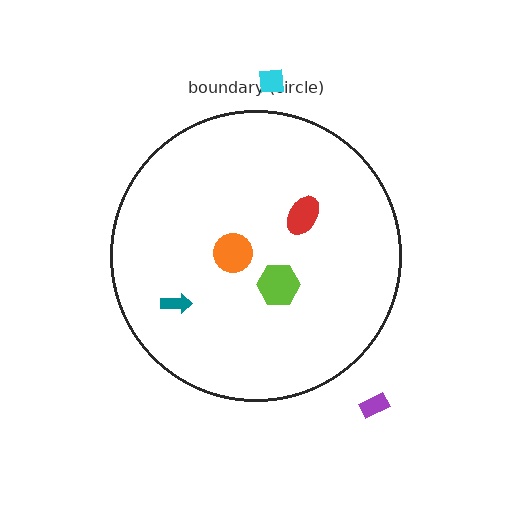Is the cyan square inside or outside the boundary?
Outside.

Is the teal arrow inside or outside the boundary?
Inside.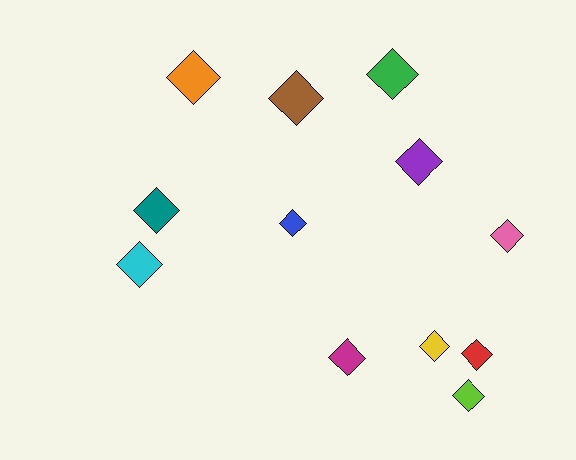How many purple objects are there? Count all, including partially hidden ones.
There is 1 purple object.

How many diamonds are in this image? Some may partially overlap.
There are 12 diamonds.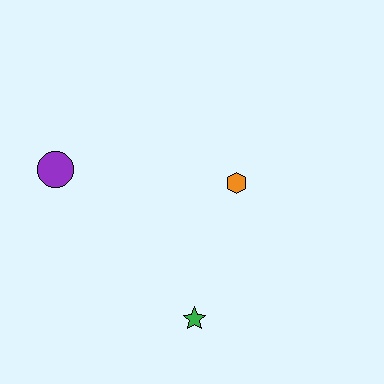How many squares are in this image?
There are no squares.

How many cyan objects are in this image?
There are no cyan objects.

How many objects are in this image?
There are 3 objects.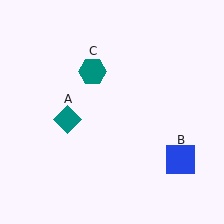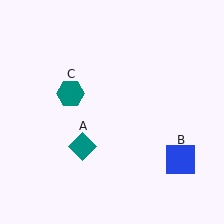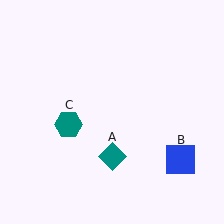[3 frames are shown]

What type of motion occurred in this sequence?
The teal diamond (object A), teal hexagon (object C) rotated counterclockwise around the center of the scene.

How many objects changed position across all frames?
2 objects changed position: teal diamond (object A), teal hexagon (object C).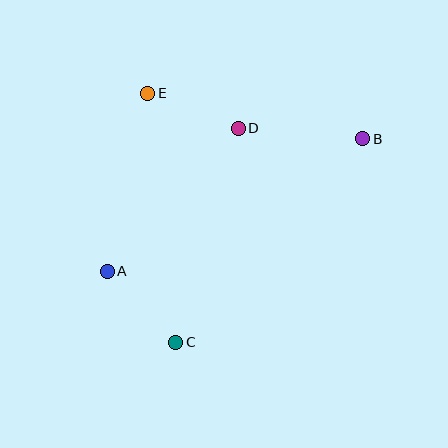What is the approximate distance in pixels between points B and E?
The distance between B and E is approximately 220 pixels.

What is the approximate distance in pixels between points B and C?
The distance between B and C is approximately 276 pixels.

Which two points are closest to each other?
Points D and E are closest to each other.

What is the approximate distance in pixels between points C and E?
The distance between C and E is approximately 251 pixels.